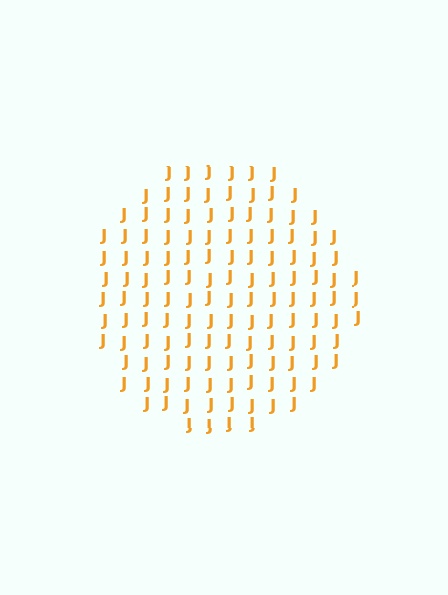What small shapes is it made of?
It is made of small letter J's.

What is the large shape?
The large shape is a circle.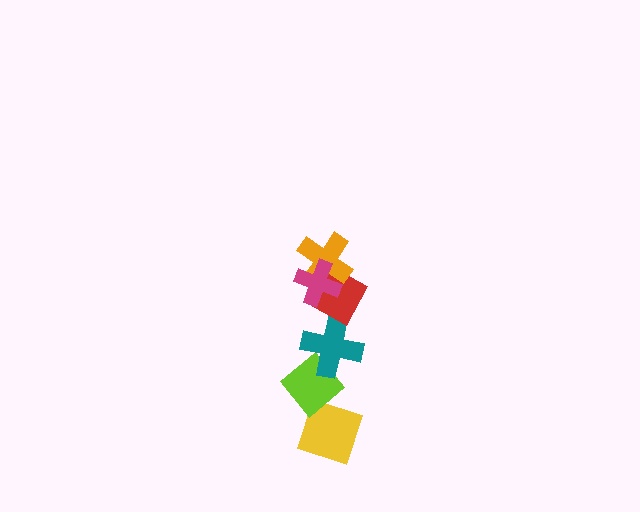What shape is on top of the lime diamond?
The teal cross is on top of the lime diamond.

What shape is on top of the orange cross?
The magenta cross is on top of the orange cross.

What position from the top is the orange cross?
The orange cross is 2nd from the top.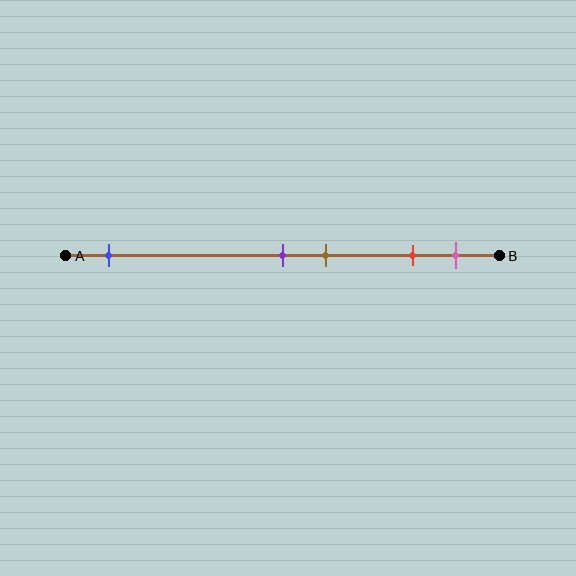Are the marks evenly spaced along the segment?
No, the marks are not evenly spaced.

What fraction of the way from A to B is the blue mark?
The blue mark is approximately 10% (0.1) of the way from A to B.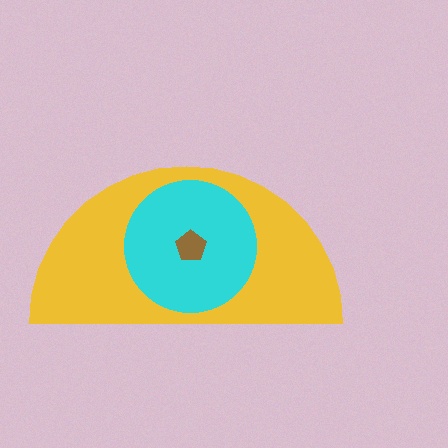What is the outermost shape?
The yellow semicircle.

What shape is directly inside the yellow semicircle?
The cyan circle.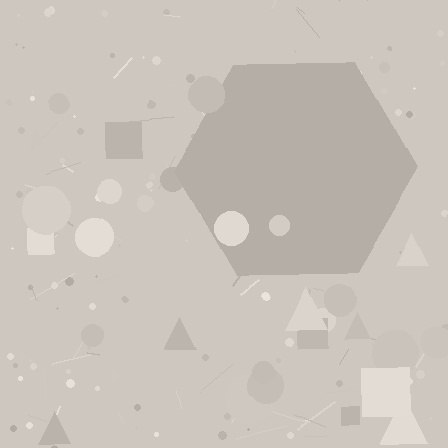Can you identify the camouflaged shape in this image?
The camouflaged shape is a hexagon.